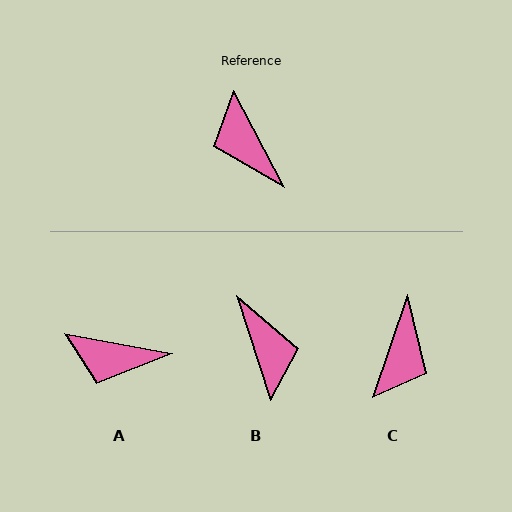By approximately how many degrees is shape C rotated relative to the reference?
Approximately 133 degrees counter-clockwise.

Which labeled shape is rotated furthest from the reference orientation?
B, about 170 degrees away.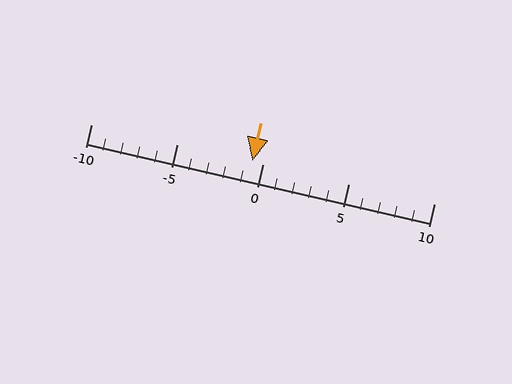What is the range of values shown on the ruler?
The ruler shows values from -10 to 10.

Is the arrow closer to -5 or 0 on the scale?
The arrow is closer to 0.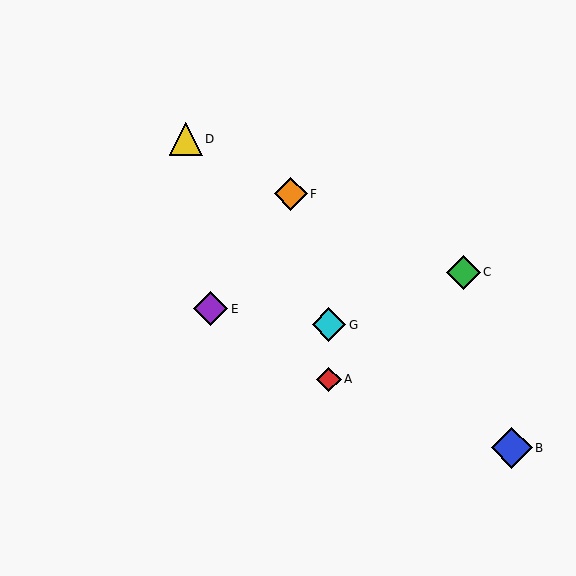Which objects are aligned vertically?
Objects A, G are aligned vertically.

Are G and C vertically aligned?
No, G is at x≈329 and C is at x≈464.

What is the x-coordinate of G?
Object G is at x≈329.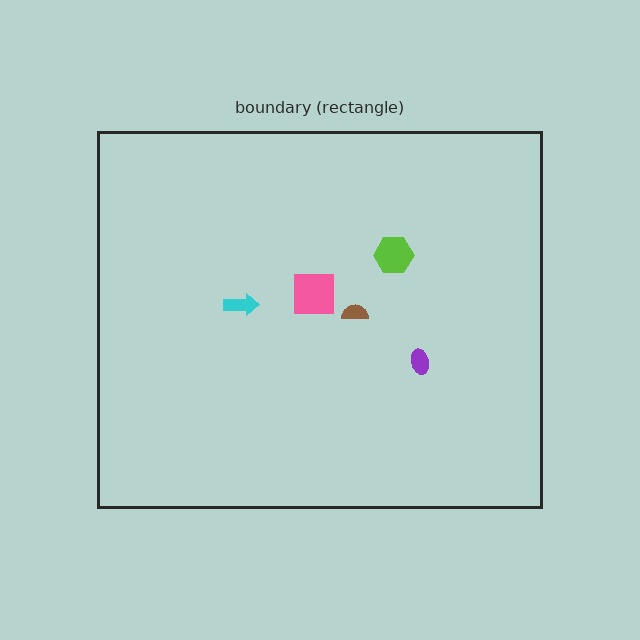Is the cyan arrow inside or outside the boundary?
Inside.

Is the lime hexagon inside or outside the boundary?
Inside.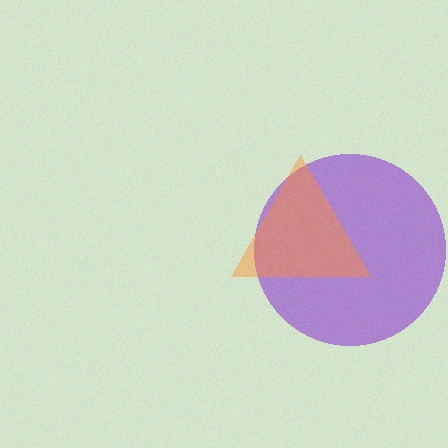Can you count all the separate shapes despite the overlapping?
Yes, there are 2 separate shapes.